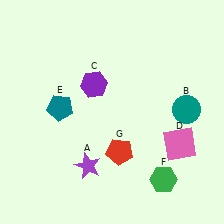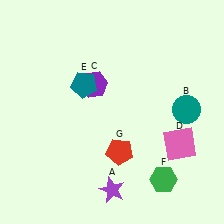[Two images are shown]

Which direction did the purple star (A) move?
The purple star (A) moved right.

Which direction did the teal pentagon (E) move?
The teal pentagon (E) moved right.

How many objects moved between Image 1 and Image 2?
2 objects moved between the two images.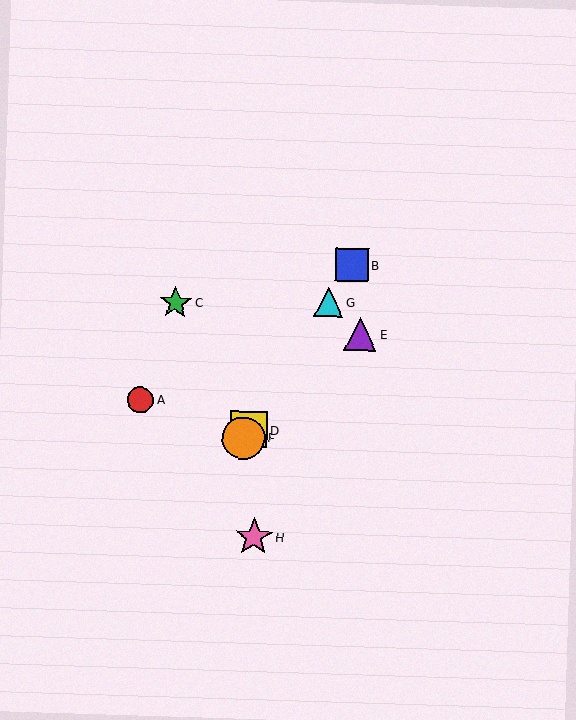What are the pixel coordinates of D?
Object D is at (249, 429).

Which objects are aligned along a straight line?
Objects B, D, F, G are aligned along a straight line.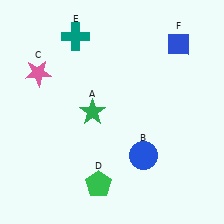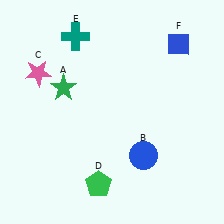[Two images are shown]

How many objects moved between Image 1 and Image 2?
1 object moved between the two images.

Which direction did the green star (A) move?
The green star (A) moved left.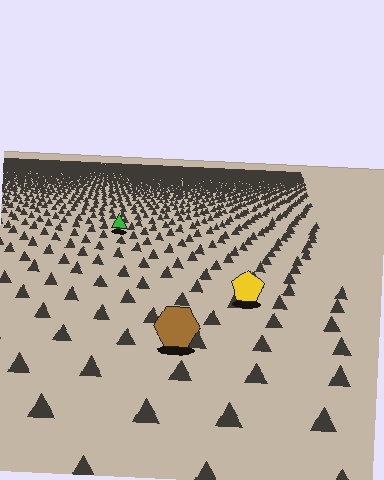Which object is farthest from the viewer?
The green triangle is farthest from the viewer. It appears smaller and the ground texture around it is denser.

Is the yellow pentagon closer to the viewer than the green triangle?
Yes. The yellow pentagon is closer — you can tell from the texture gradient: the ground texture is coarser near it.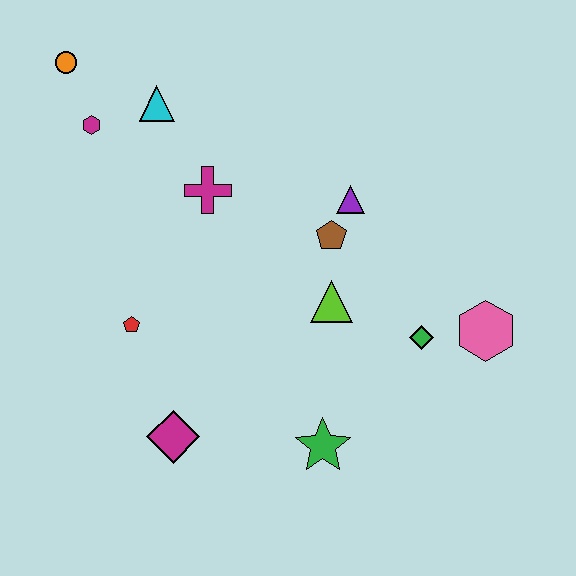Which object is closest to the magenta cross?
The cyan triangle is closest to the magenta cross.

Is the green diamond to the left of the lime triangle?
No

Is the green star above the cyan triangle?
No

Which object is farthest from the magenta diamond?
The orange circle is farthest from the magenta diamond.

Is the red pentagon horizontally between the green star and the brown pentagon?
No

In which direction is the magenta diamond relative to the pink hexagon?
The magenta diamond is to the left of the pink hexagon.